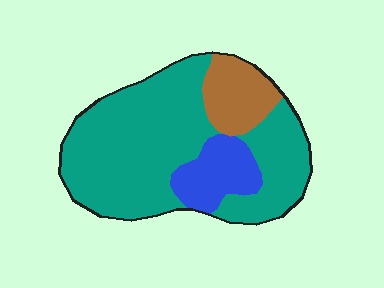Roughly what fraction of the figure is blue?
Blue takes up less than a sixth of the figure.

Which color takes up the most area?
Teal, at roughly 70%.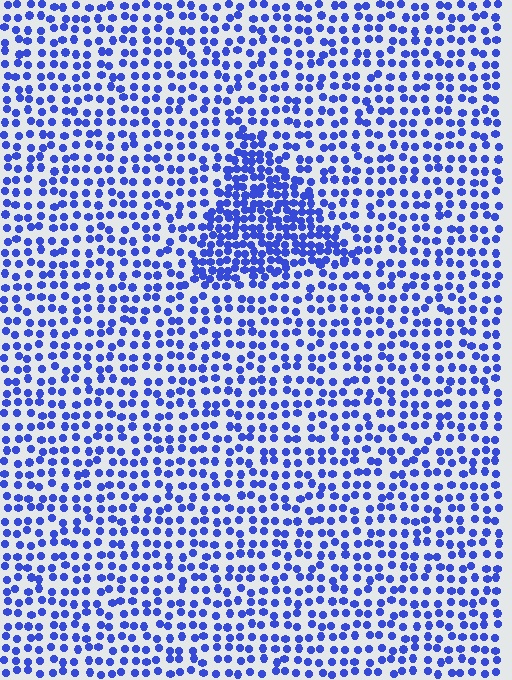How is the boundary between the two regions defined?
The boundary is defined by a change in element density (approximately 2.0x ratio). All elements are the same color, size, and shape.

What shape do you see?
I see a triangle.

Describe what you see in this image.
The image contains small blue elements arranged at two different densities. A triangle-shaped region is visible where the elements are more densely packed than the surrounding area.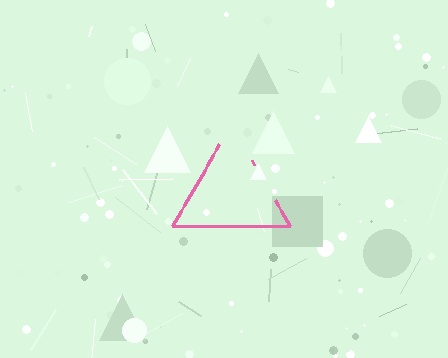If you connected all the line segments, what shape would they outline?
They would outline a triangle.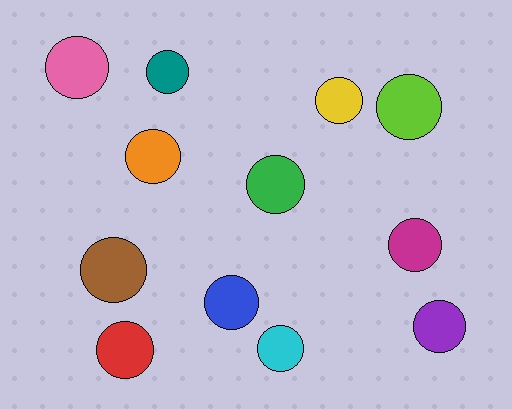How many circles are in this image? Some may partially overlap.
There are 12 circles.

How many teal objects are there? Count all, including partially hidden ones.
There is 1 teal object.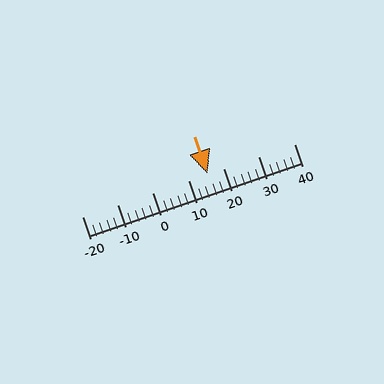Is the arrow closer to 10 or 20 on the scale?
The arrow is closer to 20.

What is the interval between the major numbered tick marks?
The major tick marks are spaced 10 units apart.